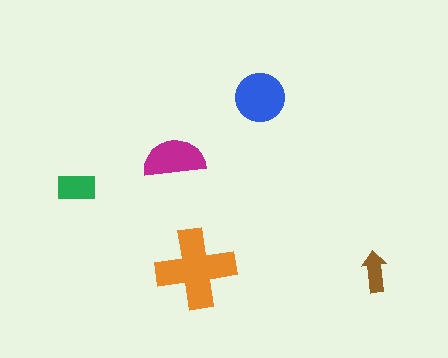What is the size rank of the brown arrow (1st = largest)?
5th.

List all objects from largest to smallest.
The orange cross, the blue circle, the magenta semicircle, the green rectangle, the brown arrow.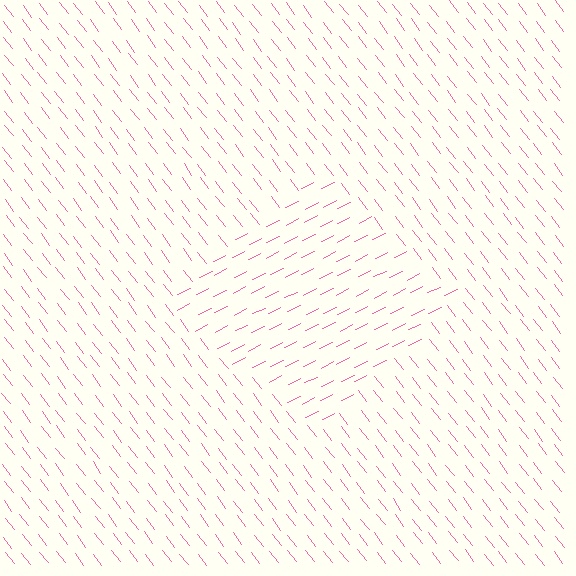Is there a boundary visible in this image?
Yes, there is a texture boundary formed by a change in line orientation.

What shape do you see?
I see a diamond.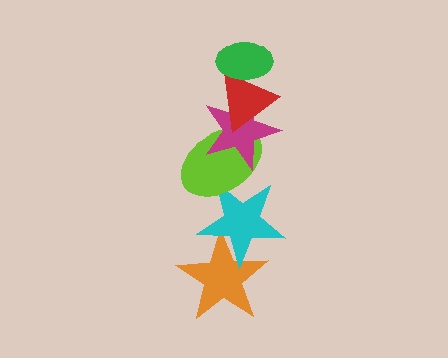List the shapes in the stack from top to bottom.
From top to bottom: the green ellipse, the red triangle, the magenta star, the lime ellipse, the cyan star, the orange star.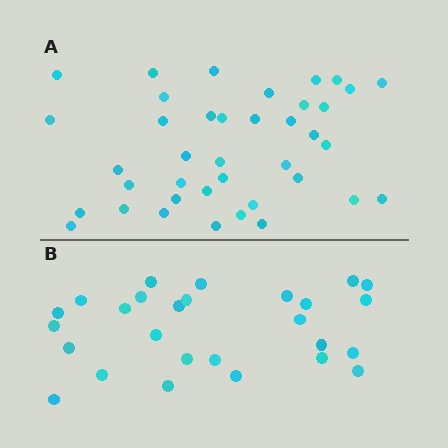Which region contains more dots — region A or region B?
Region A (the top region) has more dots.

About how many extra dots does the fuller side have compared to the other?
Region A has roughly 12 or so more dots than region B.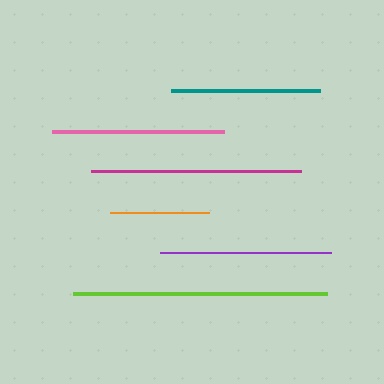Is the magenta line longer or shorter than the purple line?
The magenta line is longer than the purple line.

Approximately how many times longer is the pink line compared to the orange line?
The pink line is approximately 1.7 times the length of the orange line.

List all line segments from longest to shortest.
From longest to shortest: lime, magenta, pink, purple, teal, orange.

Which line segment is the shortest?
The orange line is the shortest at approximately 99 pixels.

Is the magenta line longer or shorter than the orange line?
The magenta line is longer than the orange line.